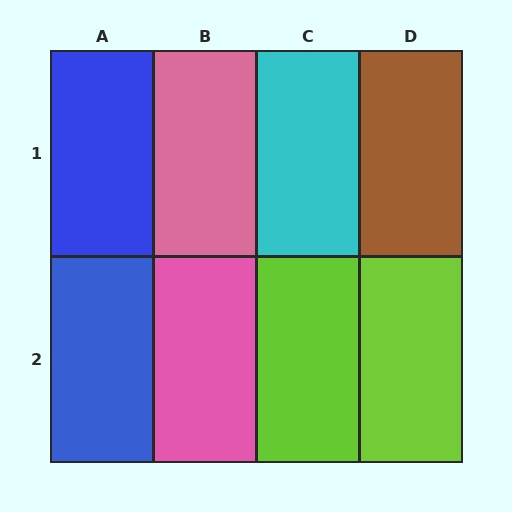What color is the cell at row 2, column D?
Lime.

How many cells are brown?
1 cell is brown.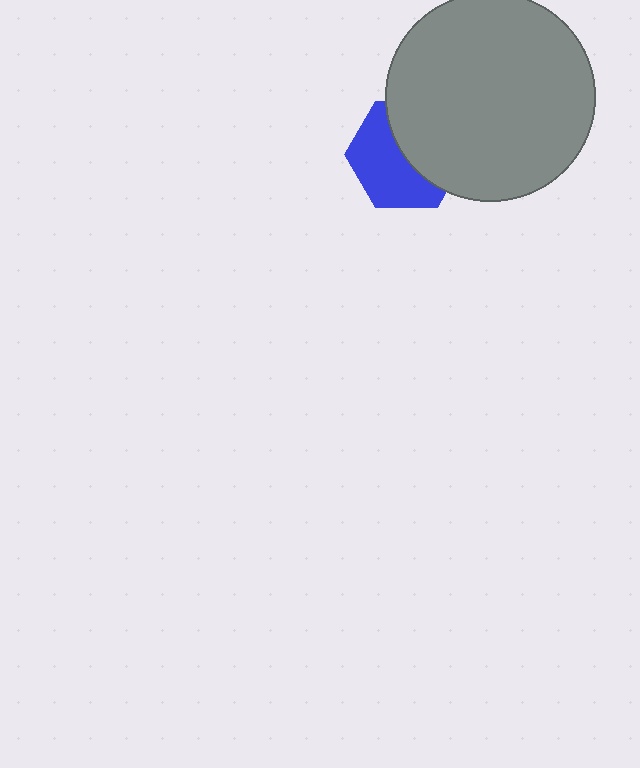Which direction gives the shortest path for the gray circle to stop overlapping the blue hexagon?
Moving right gives the shortest separation.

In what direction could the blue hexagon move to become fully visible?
The blue hexagon could move left. That would shift it out from behind the gray circle entirely.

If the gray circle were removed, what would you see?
You would see the complete blue hexagon.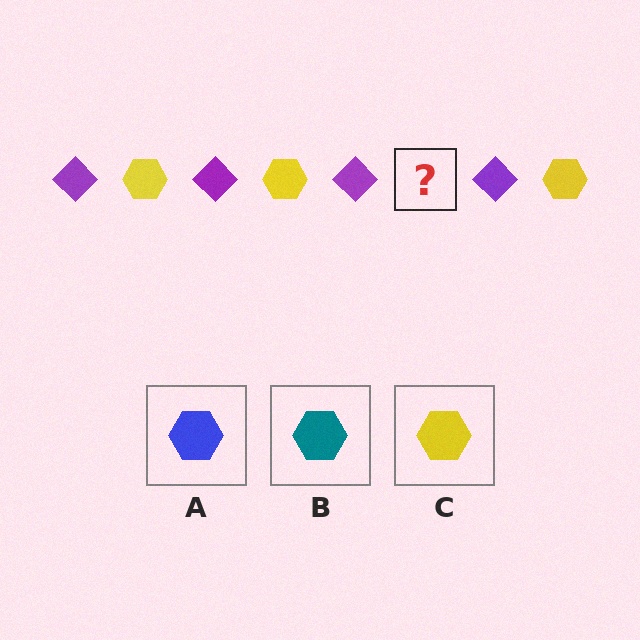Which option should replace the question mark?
Option C.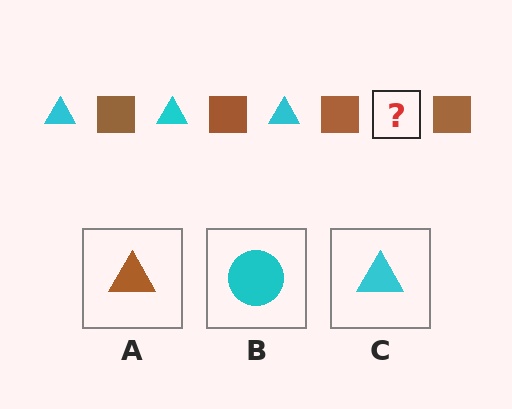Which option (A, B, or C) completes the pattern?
C.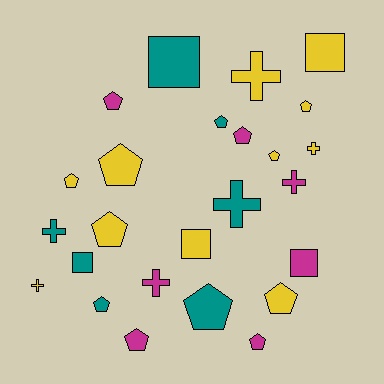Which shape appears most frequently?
Pentagon, with 13 objects.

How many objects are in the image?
There are 25 objects.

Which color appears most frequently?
Yellow, with 11 objects.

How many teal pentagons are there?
There are 3 teal pentagons.